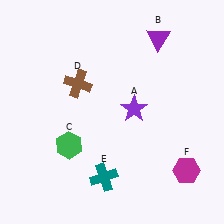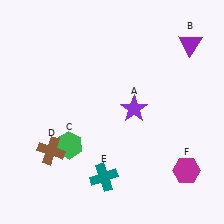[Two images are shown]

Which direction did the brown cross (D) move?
The brown cross (D) moved down.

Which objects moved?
The objects that moved are: the purple triangle (B), the brown cross (D).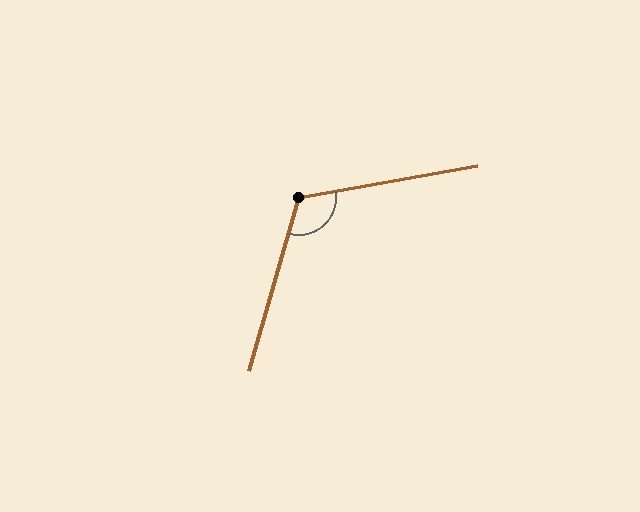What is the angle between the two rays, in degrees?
Approximately 116 degrees.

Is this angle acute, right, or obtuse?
It is obtuse.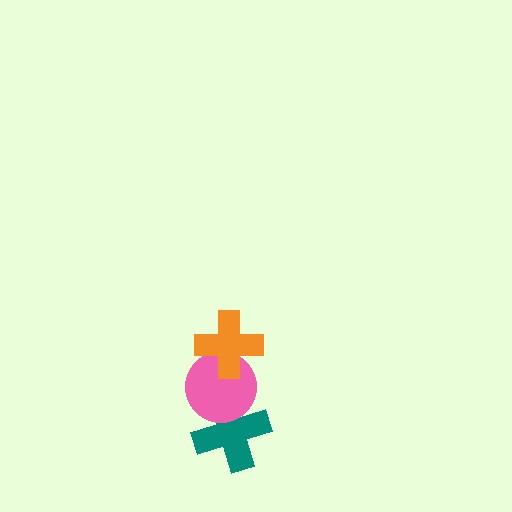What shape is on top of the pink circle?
The orange cross is on top of the pink circle.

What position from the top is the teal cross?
The teal cross is 3rd from the top.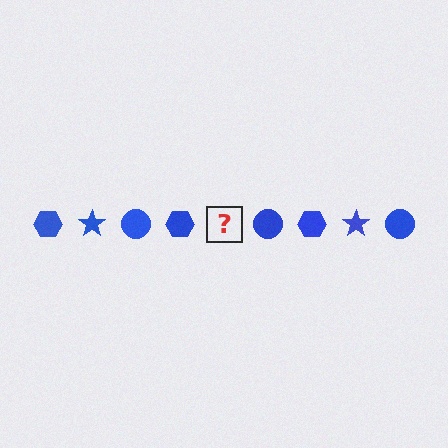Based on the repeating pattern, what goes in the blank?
The blank should be a blue star.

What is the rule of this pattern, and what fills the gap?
The rule is that the pattern cycles through hexagon, star, circle shapes in blue. The gap should be filled with a blue star.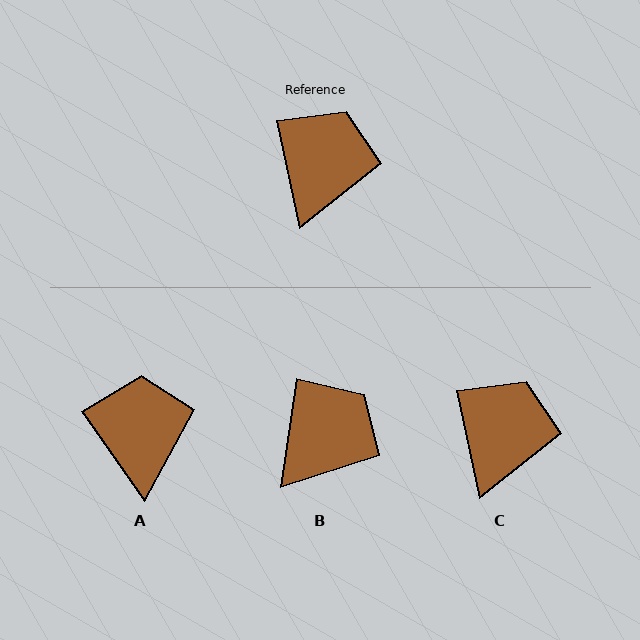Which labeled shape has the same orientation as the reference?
C.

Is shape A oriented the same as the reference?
No, it is off by about 23 degrees.